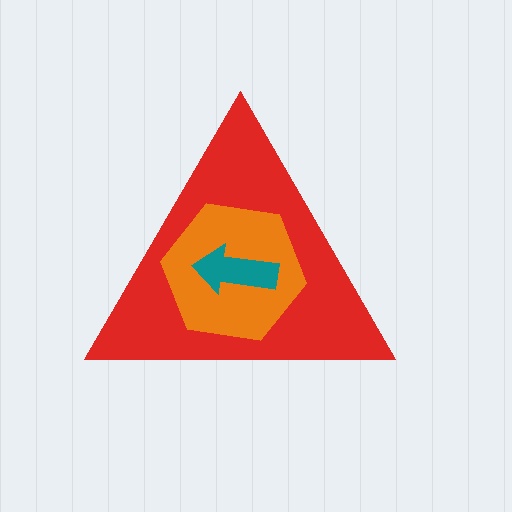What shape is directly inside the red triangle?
The orange hexagon.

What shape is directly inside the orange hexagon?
The teal arrow.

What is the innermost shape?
The teal arrow.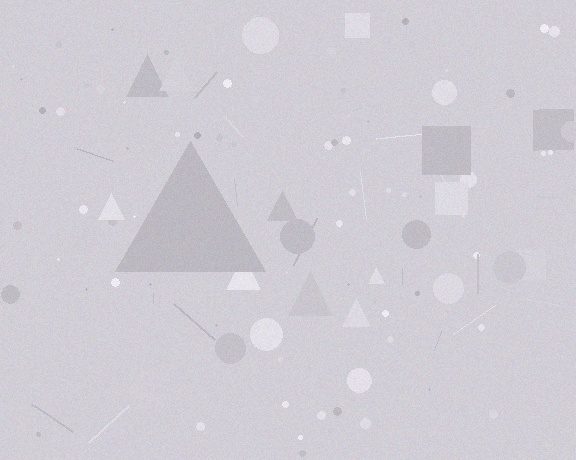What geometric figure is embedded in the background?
A triangle is embedded in the background.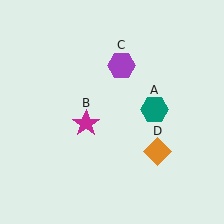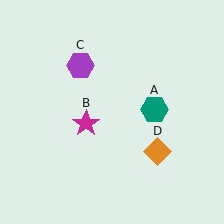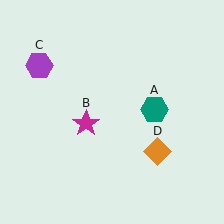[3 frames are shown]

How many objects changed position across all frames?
1 object changed position: purple hexagon (object C).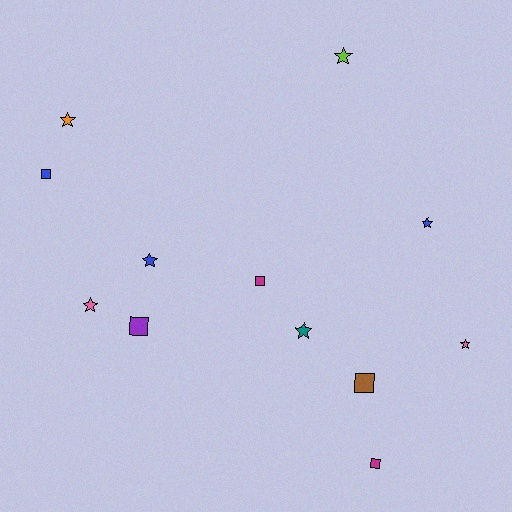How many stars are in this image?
There are 7 stars.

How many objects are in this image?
There are 12 objects.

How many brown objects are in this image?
There is 1 brown object.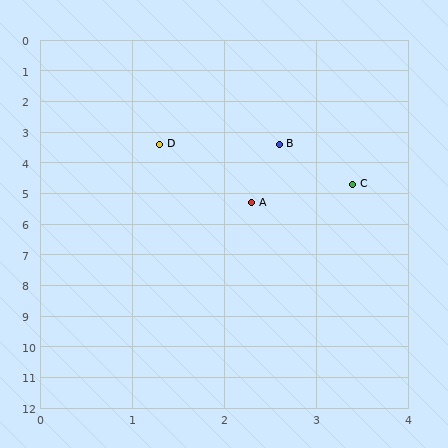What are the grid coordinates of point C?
Point C is at approximately (3.4, 4.7).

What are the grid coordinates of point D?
Point D is at approximately (1.3, 3.4).